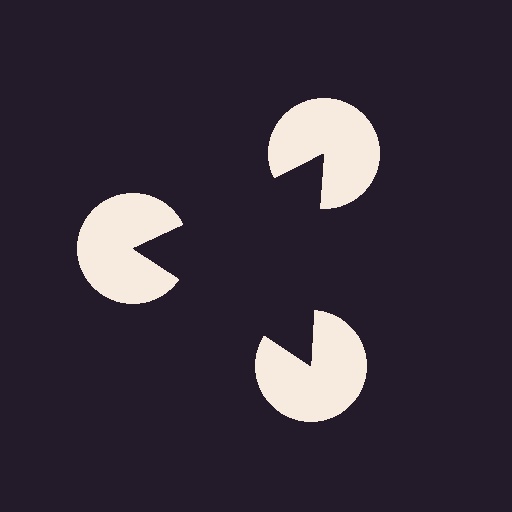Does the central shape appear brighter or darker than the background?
It typically appears slightly darker than the background, even though no actual brightness change is drawn.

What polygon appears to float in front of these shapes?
An illusory triangle — its edges are inferred from the aligned wedge cuts in the pac-man discs, not physically drawn.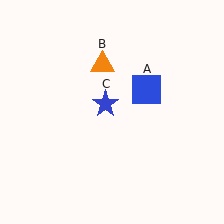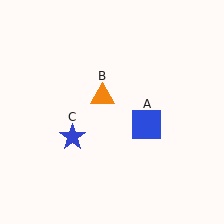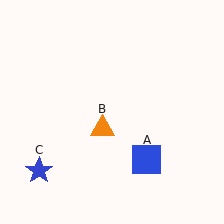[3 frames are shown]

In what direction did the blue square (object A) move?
The blue square (object A) moved down.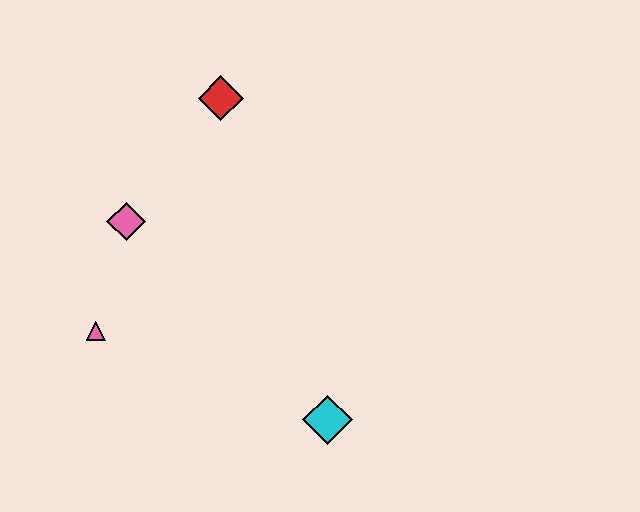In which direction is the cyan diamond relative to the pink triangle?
The cyan diamond is to the right of the pink triangle.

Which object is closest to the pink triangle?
The pink diamond is closest to the pink triangle.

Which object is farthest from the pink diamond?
The cyan diamond is farthest from the pink diamond.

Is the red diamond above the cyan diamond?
Yes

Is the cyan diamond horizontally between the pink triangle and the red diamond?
No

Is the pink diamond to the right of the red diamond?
No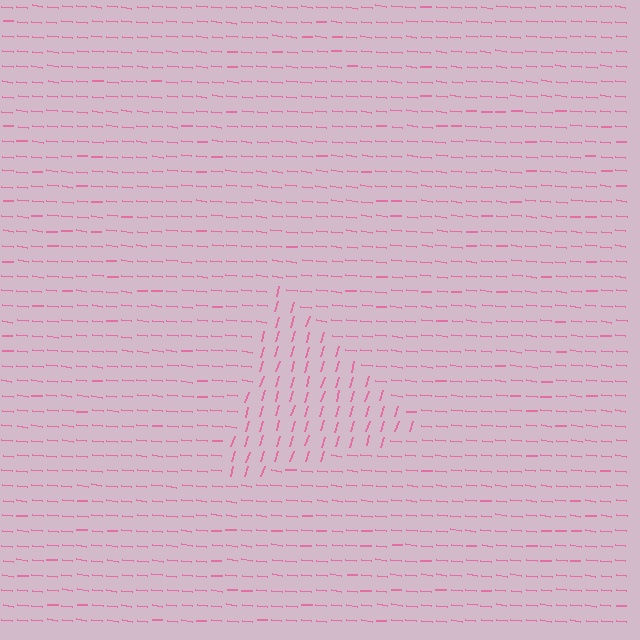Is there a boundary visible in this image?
Yes, there is a texture boundary formed by a change in line orientation.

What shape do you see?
I see a triangle.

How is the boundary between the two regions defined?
The boundary is defined purely by a change in line orientation (approximately 80 degrees difference). All lines are the same color and thickness.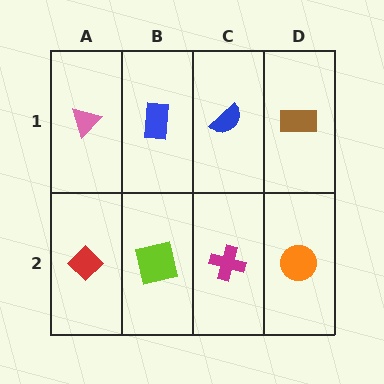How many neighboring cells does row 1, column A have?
2.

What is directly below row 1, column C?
A magenta cross.